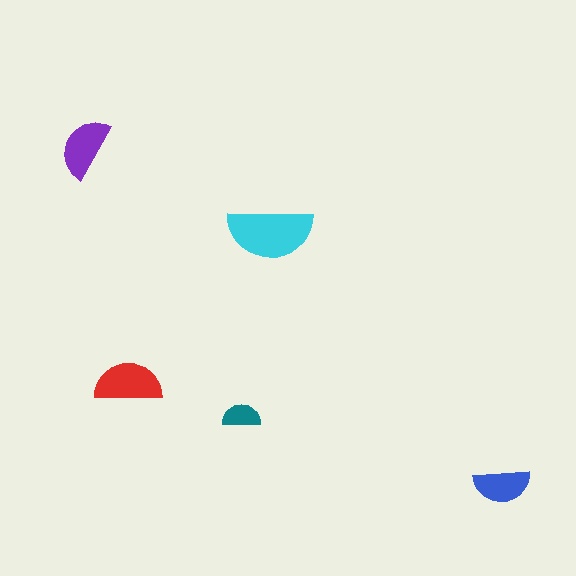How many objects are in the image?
There are 5 objects in the image.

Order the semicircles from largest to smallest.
the cyan one, the red one, the purple one, the blue one, the teal one.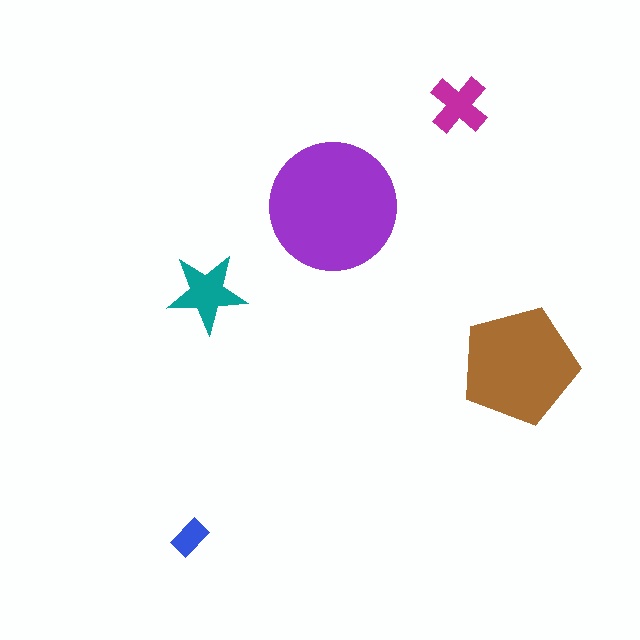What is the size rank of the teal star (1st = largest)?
3rd.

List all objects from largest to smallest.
The purple circle, the brown pentagon, the teal star, the magenta cross, the blue rectangle.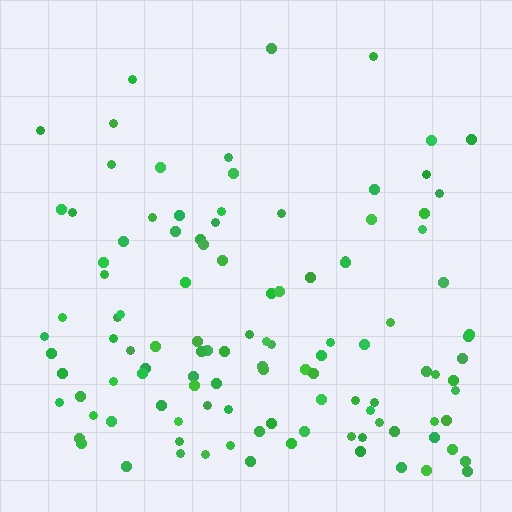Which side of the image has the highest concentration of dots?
The bottom.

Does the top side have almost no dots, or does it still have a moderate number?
Still a moderate number, just noticeably fewer than the bottom.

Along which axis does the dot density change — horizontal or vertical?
Vertical.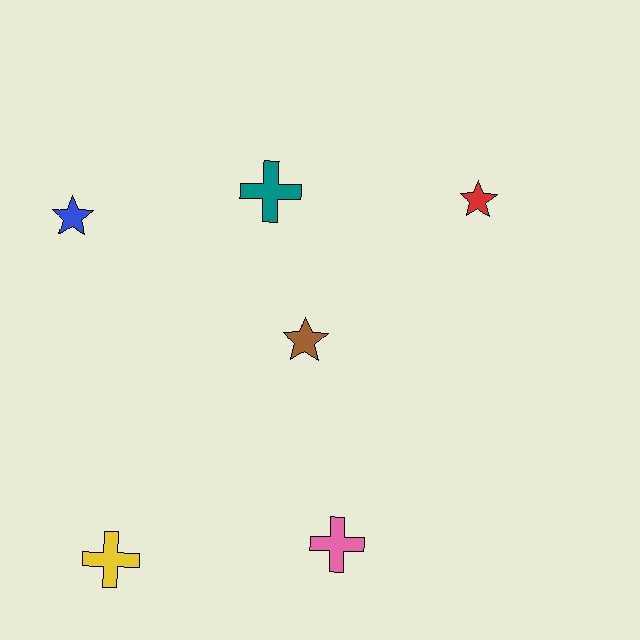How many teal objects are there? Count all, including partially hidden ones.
There is 1 teal object.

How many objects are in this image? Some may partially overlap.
There are 6 objects.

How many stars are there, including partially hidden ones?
There are 3 stars.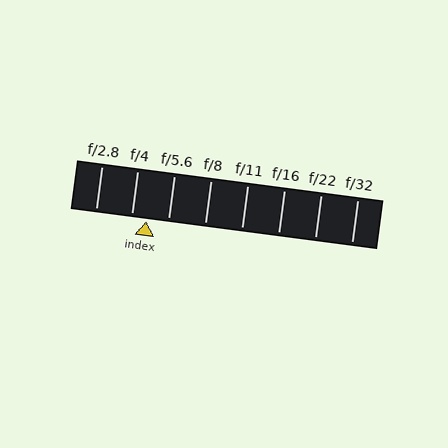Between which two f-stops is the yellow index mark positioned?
The index mark is between f/4 and f/5.6.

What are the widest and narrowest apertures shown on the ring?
The widest aperture shown is f/2.8 and the narrowest is f/32.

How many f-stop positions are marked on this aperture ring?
There are 8 f-stop positions marked.